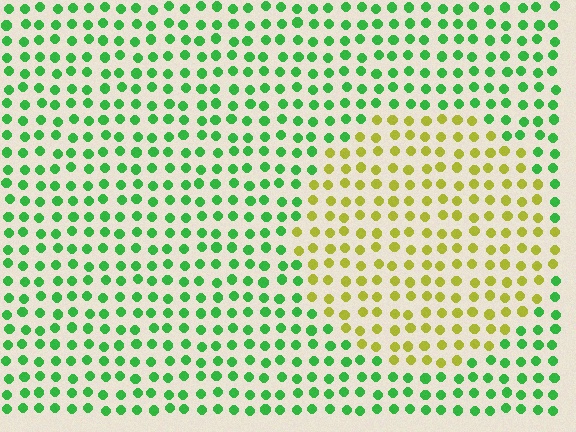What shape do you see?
I see a circle.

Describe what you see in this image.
The image is filled with small green elements in a uniform arrangement. A circle-shaped region is visible where the elements are tinted to a slightly different hue, forming a subtle color boundary.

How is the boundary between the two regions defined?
The boundary is defined purely by a slight shift in hue (about 60 degrees). Spacing, size, and orientation are identical on both sides.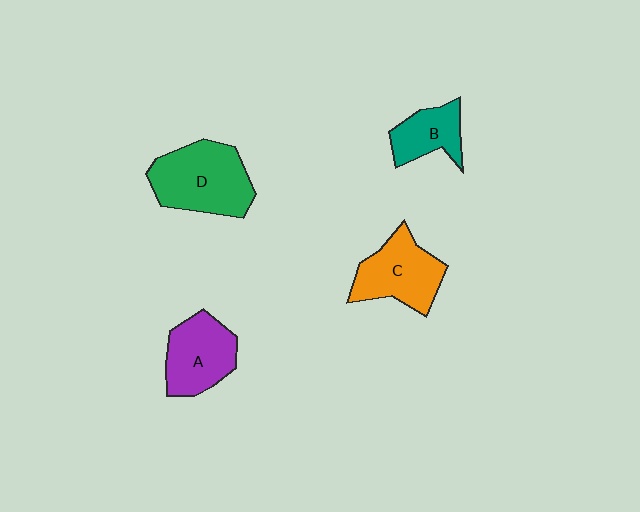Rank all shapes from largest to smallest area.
From largest to smallest: D (green), C (orange), A (purple), B (teal).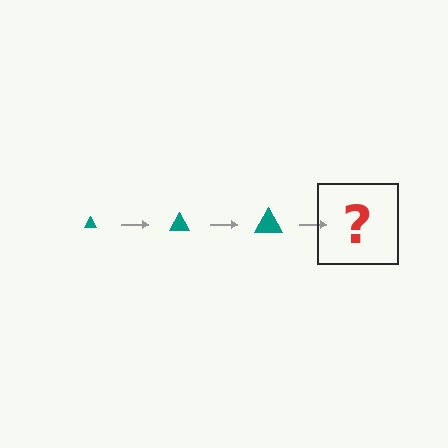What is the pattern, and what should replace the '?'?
The pattern is that the triangle gets progressively larger each step. The '?' should be a teal triangle, larger than the previous one.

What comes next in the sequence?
The next element should be a teal triangle, larger than the previous one.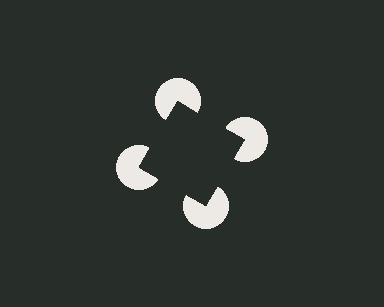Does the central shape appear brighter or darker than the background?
It typically appears slightly darker than the background, even though no actual brightness change is drawn.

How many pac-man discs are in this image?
There are 4 — one at each vertex of the illusory square.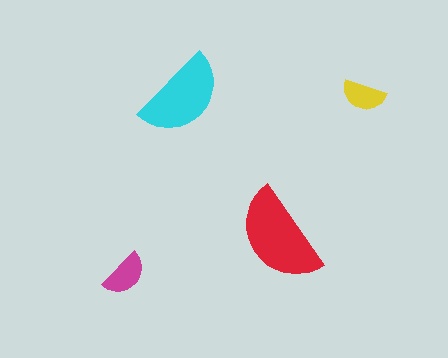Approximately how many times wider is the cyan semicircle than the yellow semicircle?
About 2 times wider.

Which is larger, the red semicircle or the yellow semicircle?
The red one.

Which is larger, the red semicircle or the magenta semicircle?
The red one.